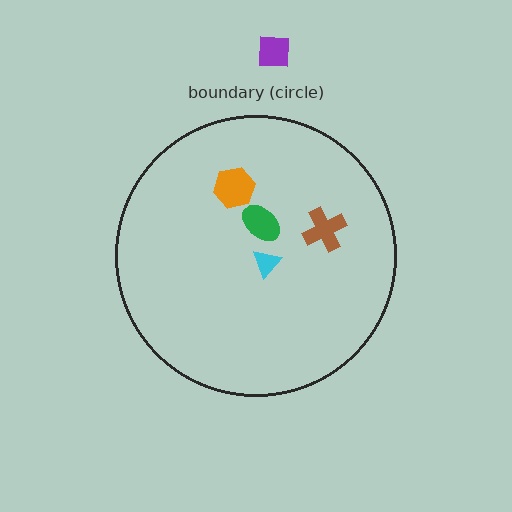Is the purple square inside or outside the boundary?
Outside.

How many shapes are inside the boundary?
4 inside, 1 outside.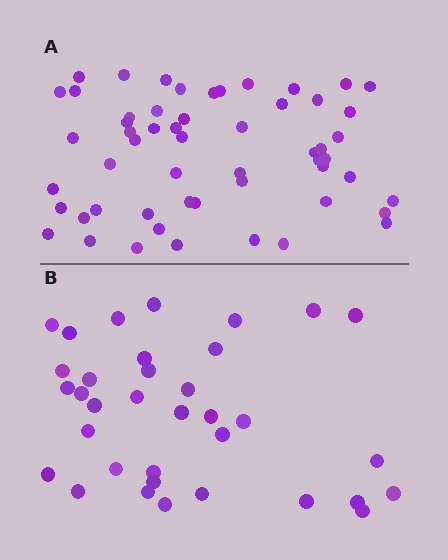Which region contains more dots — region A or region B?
Region A (the top region) has more dots.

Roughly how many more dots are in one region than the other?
Region A has approximately 20 more dots than region B.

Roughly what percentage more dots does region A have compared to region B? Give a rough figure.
About 55% more.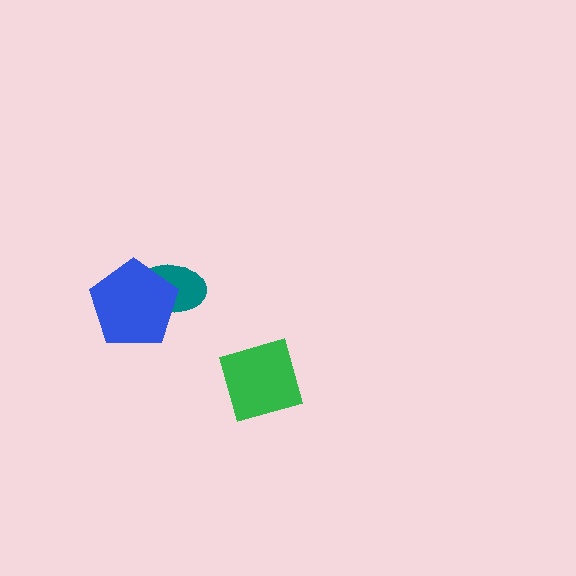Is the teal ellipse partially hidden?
Yes, it is partially covered by another shape.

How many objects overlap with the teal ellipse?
1 object overlaps with the teal ellipse.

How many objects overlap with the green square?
0 objects overlap with the green square.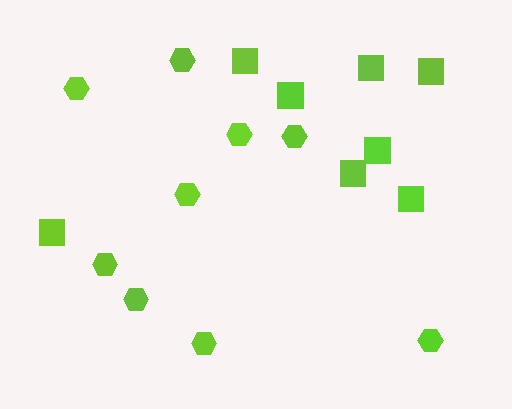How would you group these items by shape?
There are 2 groups: one group of hexagons (9) and one group of squares (8).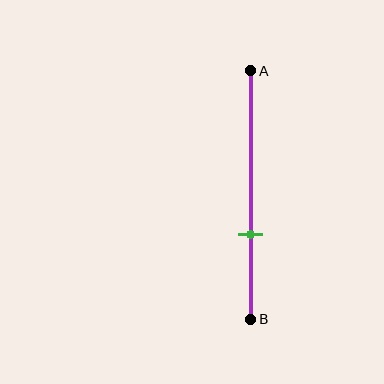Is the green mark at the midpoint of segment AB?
No, the mark is at about 65% from A, not at the 50% midpoint.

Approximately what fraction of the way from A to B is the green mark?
The green mark is approximately 65% of the way from A to B.